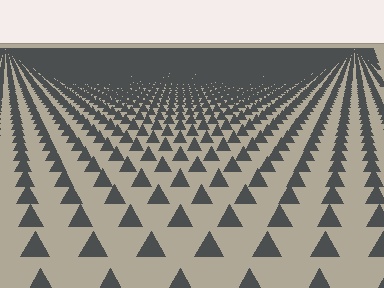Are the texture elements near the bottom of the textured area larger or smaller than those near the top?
Larger. Near the bottom, elements are closer to the viewer and appear at a bigger on-screen size.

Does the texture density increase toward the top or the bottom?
Density increases toward the top.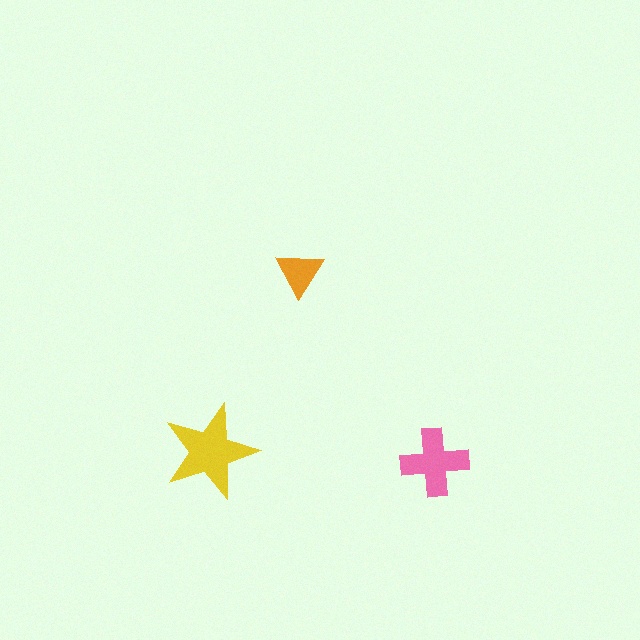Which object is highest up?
The orange triangle is topmost.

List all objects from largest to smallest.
The yellow star, the pink cross, the orange triangle.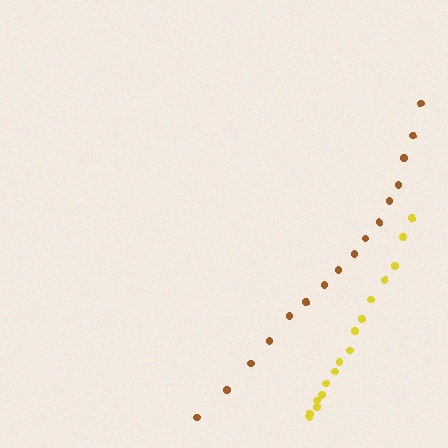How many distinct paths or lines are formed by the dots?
There are 2 distinct paths.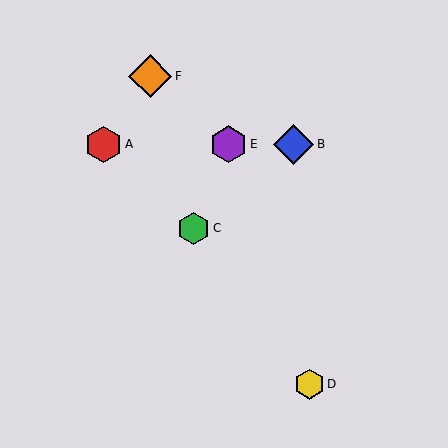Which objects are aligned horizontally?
Objects A, B, E are aligned horizontally.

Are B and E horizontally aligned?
Yes, both are at y≈144.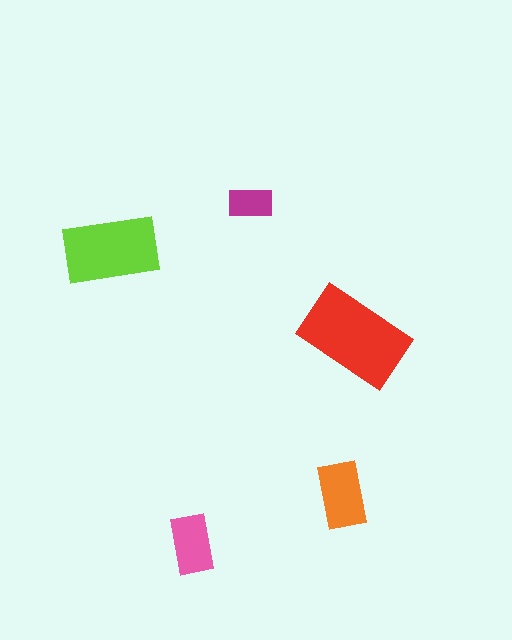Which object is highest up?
The magenta rectangle is topmost.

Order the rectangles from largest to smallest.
the red one, the lime one, the orange one, the pink one, the magenta one.